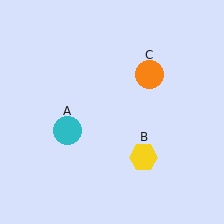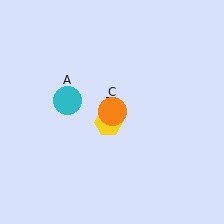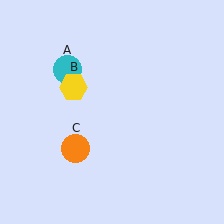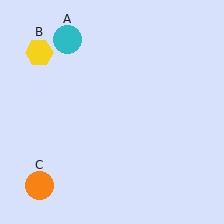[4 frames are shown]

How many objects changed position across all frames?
3 objects changed position: cyan circle (object A), yellow hexagon (object B), orange circle (object C).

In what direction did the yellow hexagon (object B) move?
The yellow hexagon (object B) moved up and to the left.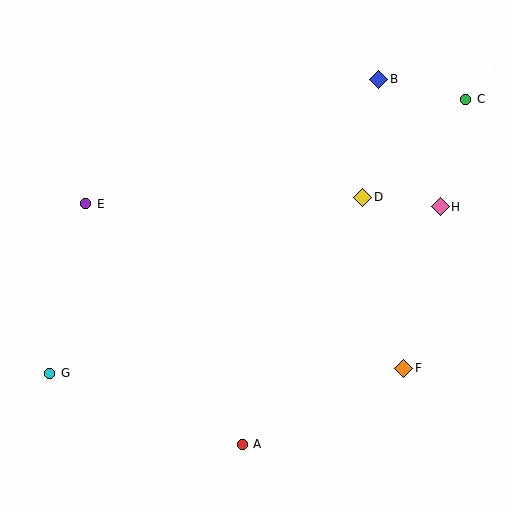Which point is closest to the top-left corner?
Point E is closest to the top-left corner.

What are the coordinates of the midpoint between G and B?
The midpoint between G and B is at (214, 226).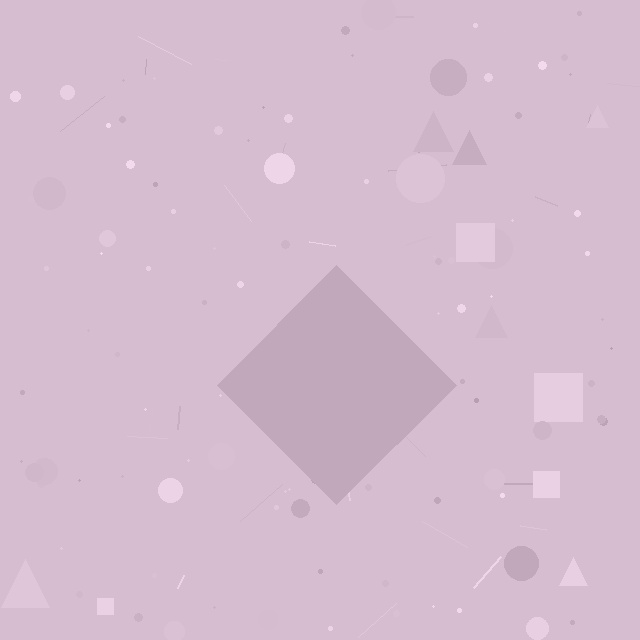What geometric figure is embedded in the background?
A diamond is embedded in the background.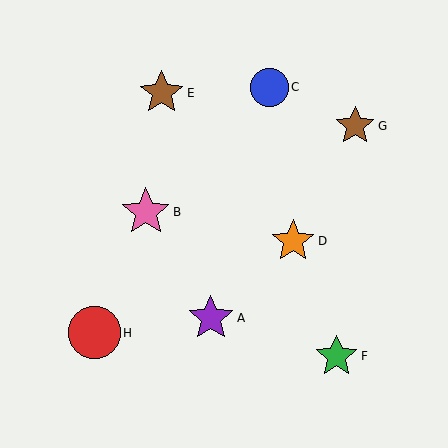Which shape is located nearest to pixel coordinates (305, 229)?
The orange star (labeled D) at (293, 241) is nearest to that location.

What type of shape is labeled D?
Shape D is an orange star.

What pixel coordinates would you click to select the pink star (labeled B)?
Click at (146, 212) to select the pink star B.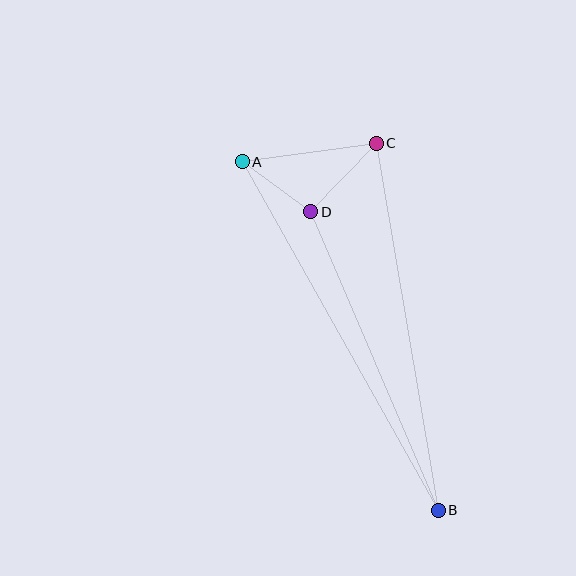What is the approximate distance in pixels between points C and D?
The distance between C and D is approximately 95 pixels.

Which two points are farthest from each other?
Points A and B are farthest from each other.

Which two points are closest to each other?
Points A and D are closest to each other.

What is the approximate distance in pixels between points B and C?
The distance between B and C is approximately 372 pixels.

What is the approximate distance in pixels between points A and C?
The distance between A and C is approximately 135 pixels.